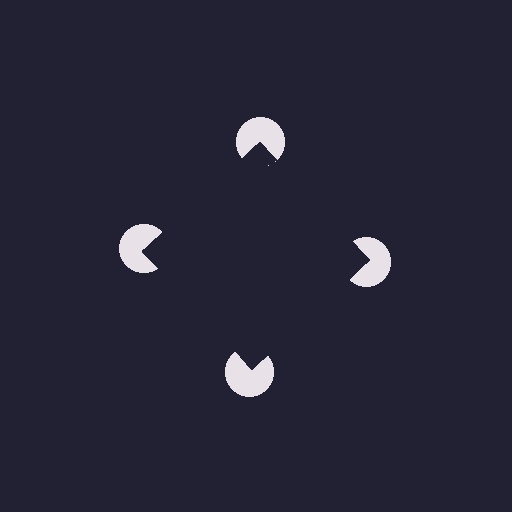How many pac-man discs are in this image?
There are 4 — one at each vertex of the illusory square.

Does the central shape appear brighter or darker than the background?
It typically appears slightly darker than the background, even though no actual brightness change is drawn.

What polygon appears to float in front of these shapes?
An illusory square — its edges are inferred from the aligned wedge cuts in the pac-man discs, not physically drawn.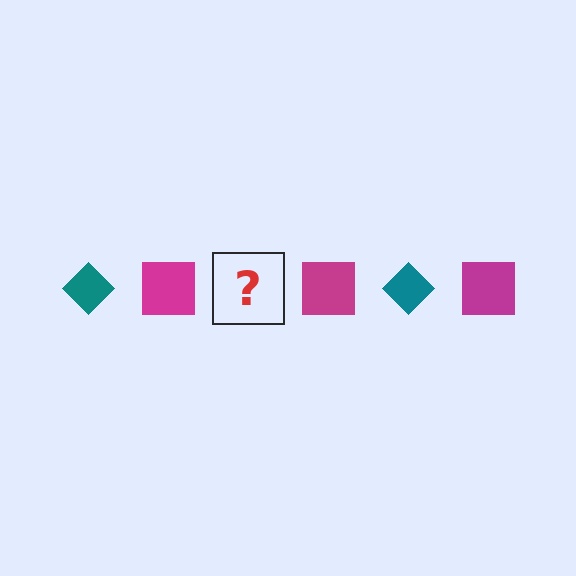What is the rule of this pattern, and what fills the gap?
The rule is that the pattern alternates between teal diamond and magenta square. The gap should be filled with a teal diamond.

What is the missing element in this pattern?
The missing element is a teal diamond.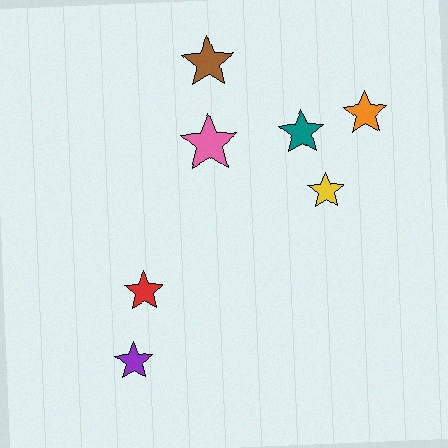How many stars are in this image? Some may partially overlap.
There are 7 stars.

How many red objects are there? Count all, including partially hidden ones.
There is 1 red object.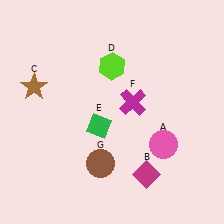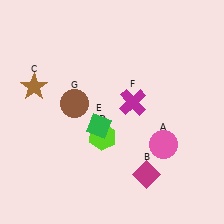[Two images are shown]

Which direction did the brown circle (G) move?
The brown circle (G) moved up.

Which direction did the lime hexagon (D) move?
The lime hexagon (D) moved down.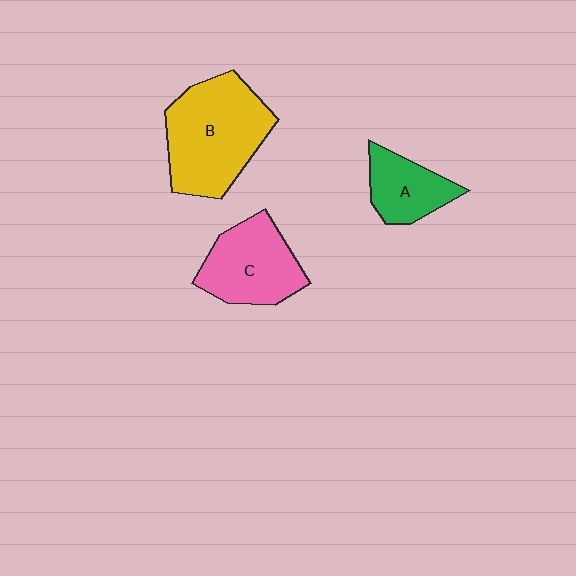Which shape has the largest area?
Shape B (yellow).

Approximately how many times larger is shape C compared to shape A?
Approximately 1.5 times.